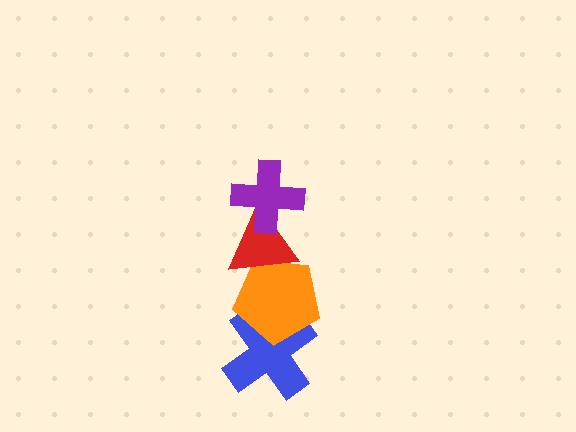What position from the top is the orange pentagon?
The orange pentagon is 3rd from the top.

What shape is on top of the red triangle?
The purple cross is on top of the red triangle.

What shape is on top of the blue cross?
The orange pentagon is on top of the blue cross.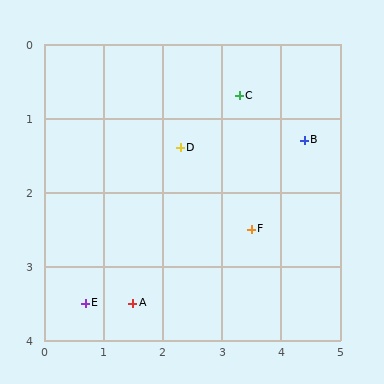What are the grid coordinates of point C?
Point C is at approximately (3.3, 0.7).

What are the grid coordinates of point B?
Point B is at approximately (4.4, 1.3).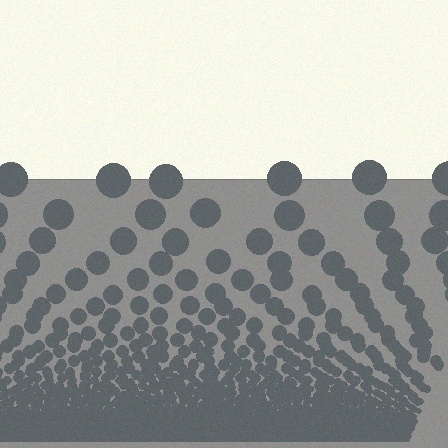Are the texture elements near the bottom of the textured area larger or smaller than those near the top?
Smaller. The gradient is inverted — elements near the bottom are smaller and denser.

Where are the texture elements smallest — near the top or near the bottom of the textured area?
Near the bottom.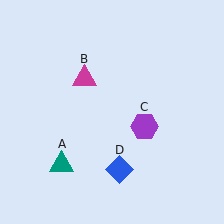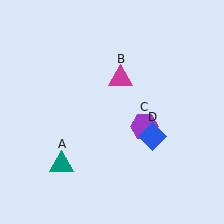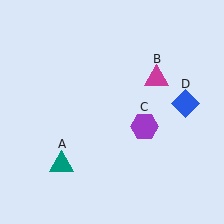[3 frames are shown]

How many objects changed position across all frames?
2 objects changed position: magenta triangle (object B), blue diamond (object D).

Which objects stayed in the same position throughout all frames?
Teal triangle (object A) and purple hexagon (object C) remained stationary.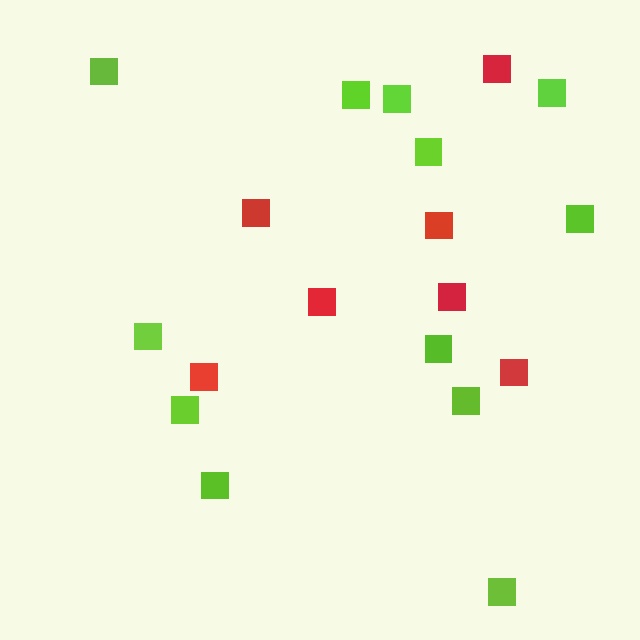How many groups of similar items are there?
There are 2 groups: one group of lime squares (12) and one group of red squares (7).